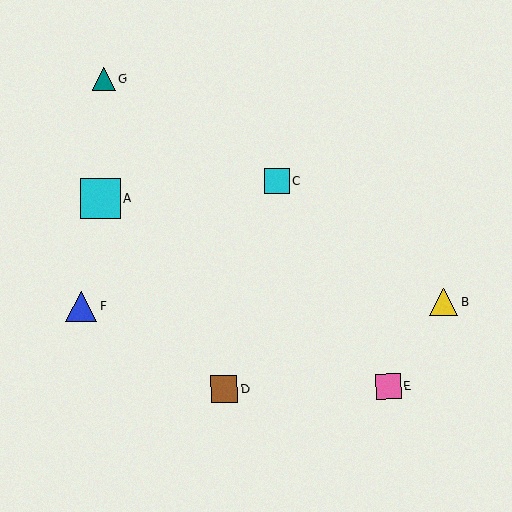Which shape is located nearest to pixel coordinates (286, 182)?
The cyan square (labeled C) at (276, 181) is nearest to that location.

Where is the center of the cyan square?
The center of the cyan square is at (276, 181).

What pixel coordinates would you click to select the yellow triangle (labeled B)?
Click at (444, 302) to select the yellow triangle B.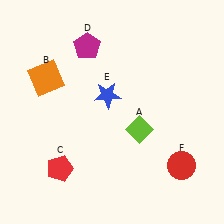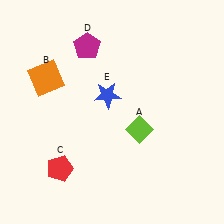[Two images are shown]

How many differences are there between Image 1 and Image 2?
There is 1 difference between the two images.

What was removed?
The red circle (F) was removed in Image 2.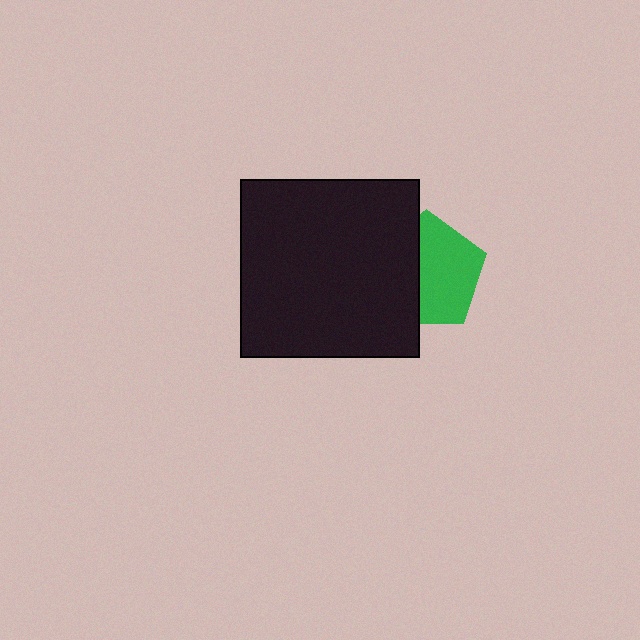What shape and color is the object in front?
The object in front is a black square.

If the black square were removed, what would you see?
You would see the complete green pentagon.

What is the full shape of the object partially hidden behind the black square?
The partially hidden object is a green pentagon.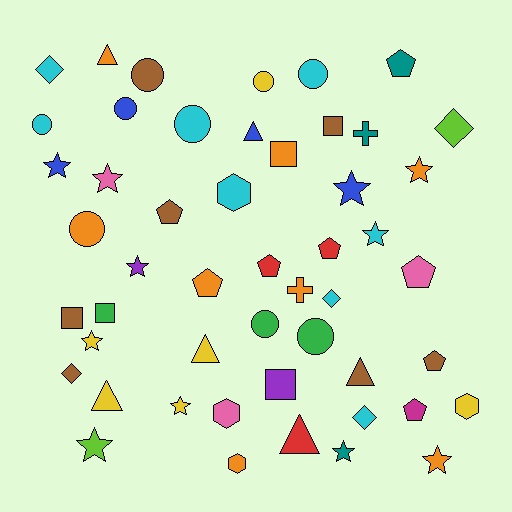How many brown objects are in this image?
There are 7 brown objects.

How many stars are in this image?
There are 11 stars.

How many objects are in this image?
There are 50 objects.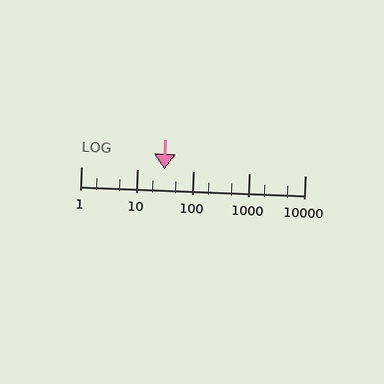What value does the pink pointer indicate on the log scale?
The pointer indicates approximately 31.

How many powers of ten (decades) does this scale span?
The scale spans 4 decades, from 1 to 10000.